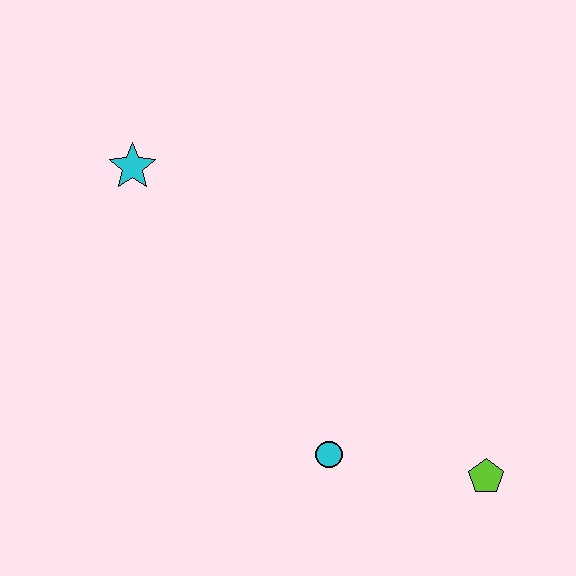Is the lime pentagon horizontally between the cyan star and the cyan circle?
No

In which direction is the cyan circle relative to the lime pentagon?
The cyan circle is to the left of the lime pentagon.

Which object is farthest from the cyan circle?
The cyan star is farthest from the cyan circle.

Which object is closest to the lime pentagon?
The cyan circle is closest to the lime pentagon.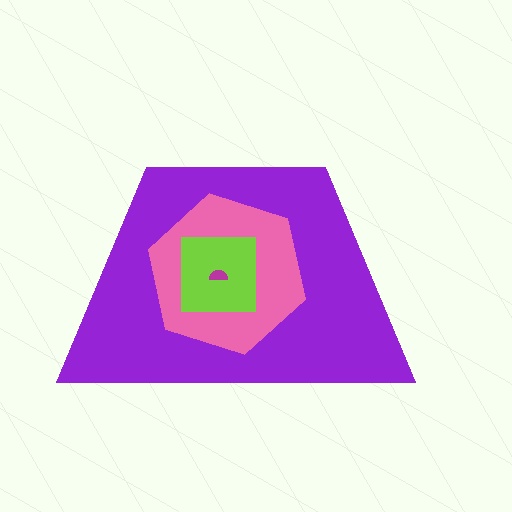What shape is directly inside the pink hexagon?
The lime square.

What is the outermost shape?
The purple trapezoid.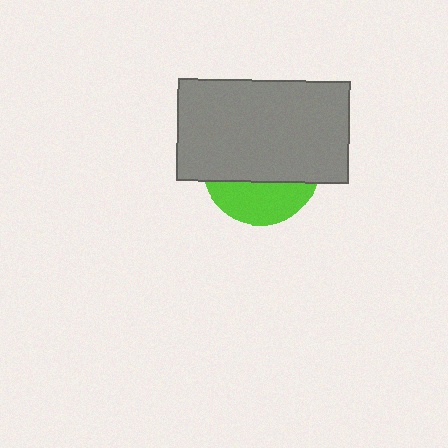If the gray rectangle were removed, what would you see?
You would see the complete lime circle.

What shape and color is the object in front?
The object in front is a gray rectangle.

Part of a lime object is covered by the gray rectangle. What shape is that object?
It is a circle.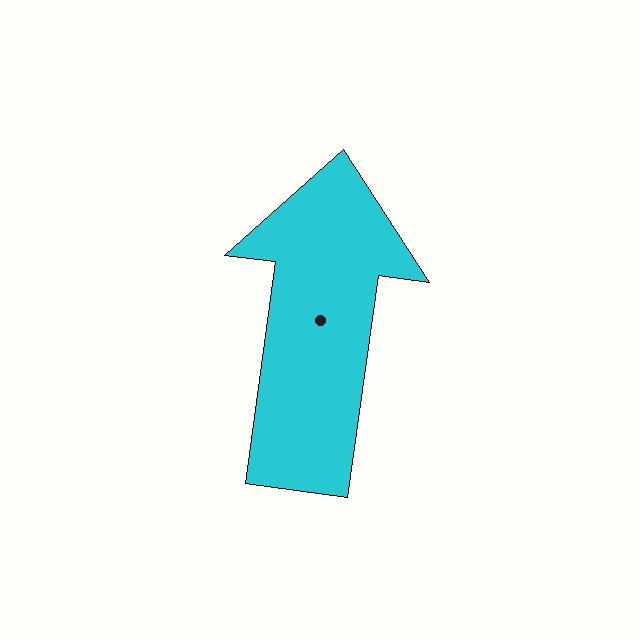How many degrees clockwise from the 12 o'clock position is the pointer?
Approximately 8 degrees.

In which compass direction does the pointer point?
North.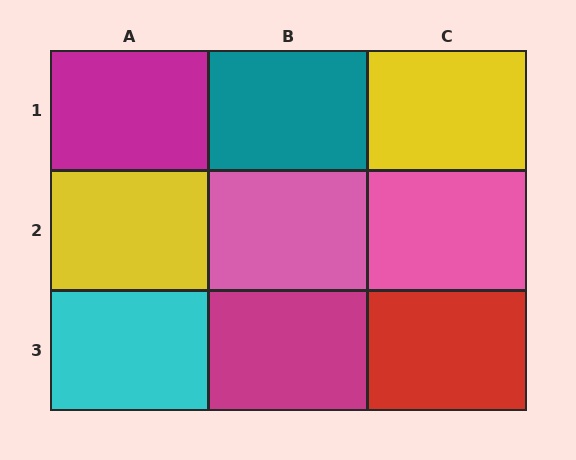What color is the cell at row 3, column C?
Red.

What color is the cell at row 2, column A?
Yellow.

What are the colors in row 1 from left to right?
Magenta, teal, yellow.